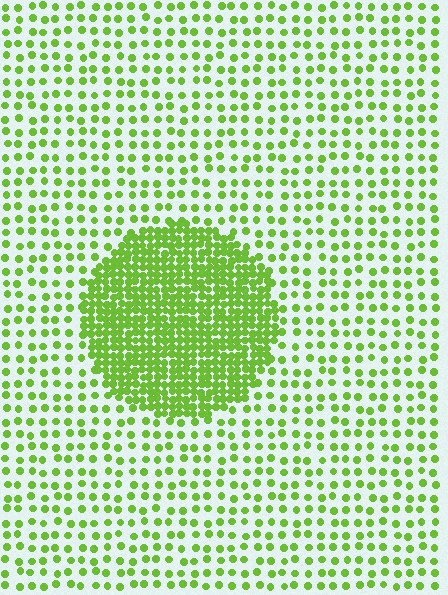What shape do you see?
I see a circle.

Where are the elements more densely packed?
The elements are more densely packed inside the circle boundary.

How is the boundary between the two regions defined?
The boundary is defined by a change in element density (approximately 3.0x ratio). All elements are the same color, size, and shape.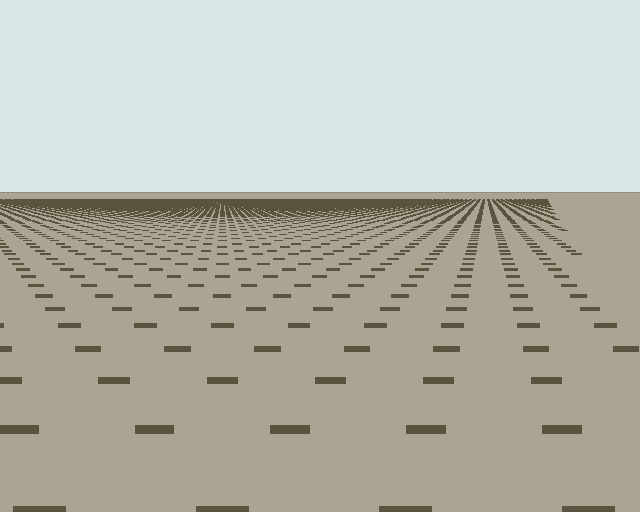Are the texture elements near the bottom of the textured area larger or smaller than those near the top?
Larger. Near the bottom, elements are closer to the viewer and appear at a bigger on-screen size.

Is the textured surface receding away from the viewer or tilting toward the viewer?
The surface is receding away from the viewer. Texture elements get smaller and denser toward the top.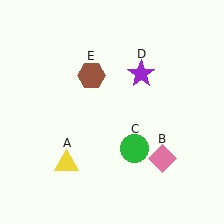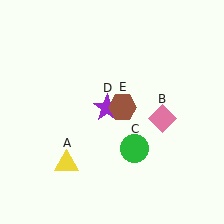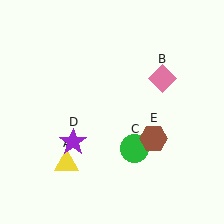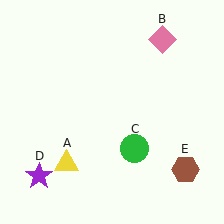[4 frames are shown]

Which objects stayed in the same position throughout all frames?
Yellow triangle (object A) and green circle (object C) remained stationary.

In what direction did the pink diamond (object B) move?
The pink diamond (object B) moved up.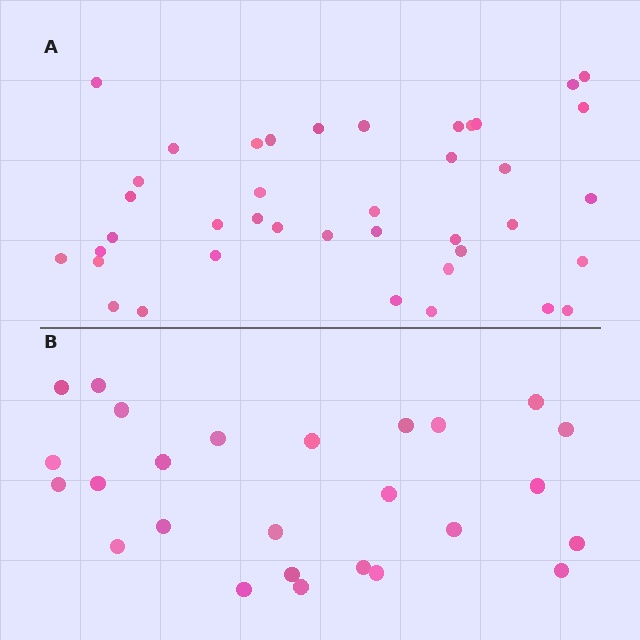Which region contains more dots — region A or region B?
Region A (the top region) has more dots.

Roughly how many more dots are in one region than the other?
Region A has approximately 15 more dots than region B.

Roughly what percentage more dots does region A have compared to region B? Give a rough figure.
About 55% more.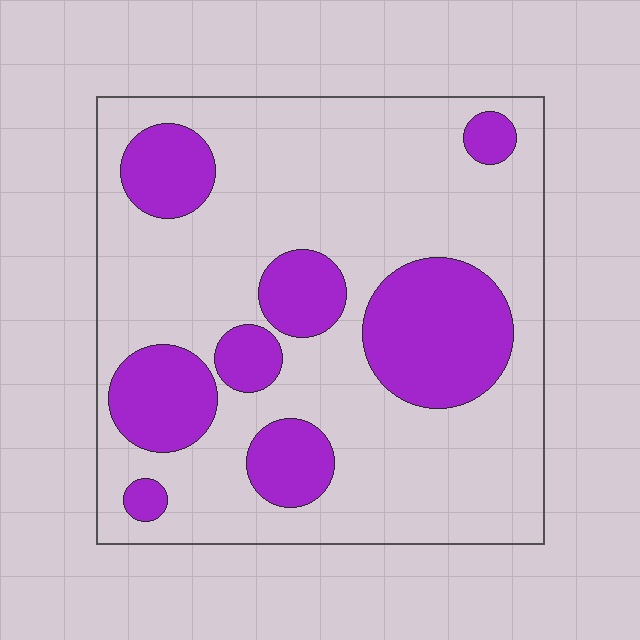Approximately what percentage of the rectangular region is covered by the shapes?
Approximately 25%.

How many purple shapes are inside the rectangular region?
8.